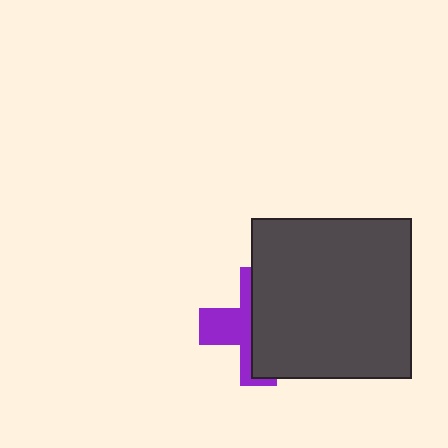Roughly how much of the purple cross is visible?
A small part of it is visible (roughly 41%).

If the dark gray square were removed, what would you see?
You would see the complete purple cross.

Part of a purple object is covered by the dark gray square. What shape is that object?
It is a cross.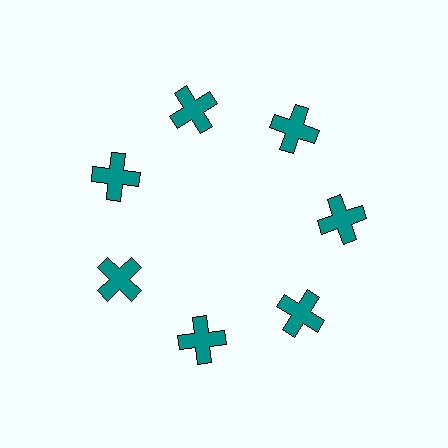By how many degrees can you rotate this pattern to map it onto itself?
The pattern maps onto itself every 51 degrees of rotation.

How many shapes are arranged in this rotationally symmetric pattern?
There are 7 shapes, arranged in 7 groups of 1.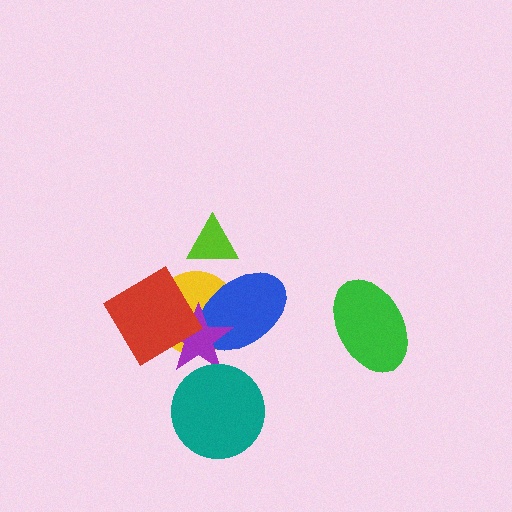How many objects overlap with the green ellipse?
0 objects overlap with the green ellipse.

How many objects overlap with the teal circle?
1 object overlaps with the teal circle.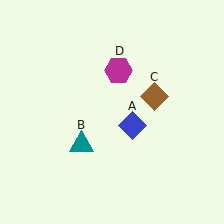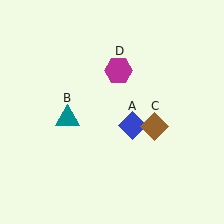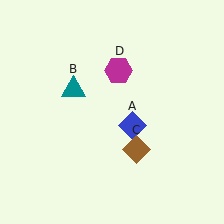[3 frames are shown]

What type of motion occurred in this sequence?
The teal triangle (object B), brown diamond (object C) rotated clockwise around the center of the scene.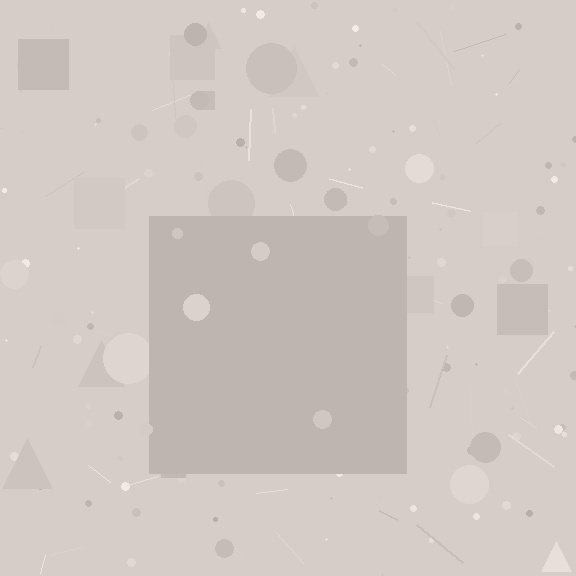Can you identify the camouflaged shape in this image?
The camouflaged shape is a square.